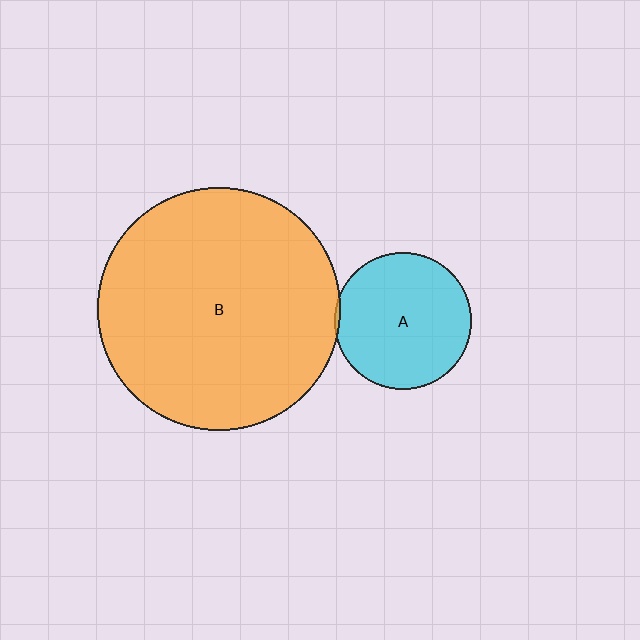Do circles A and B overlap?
Yes.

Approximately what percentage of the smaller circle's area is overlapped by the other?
Approximately 5%.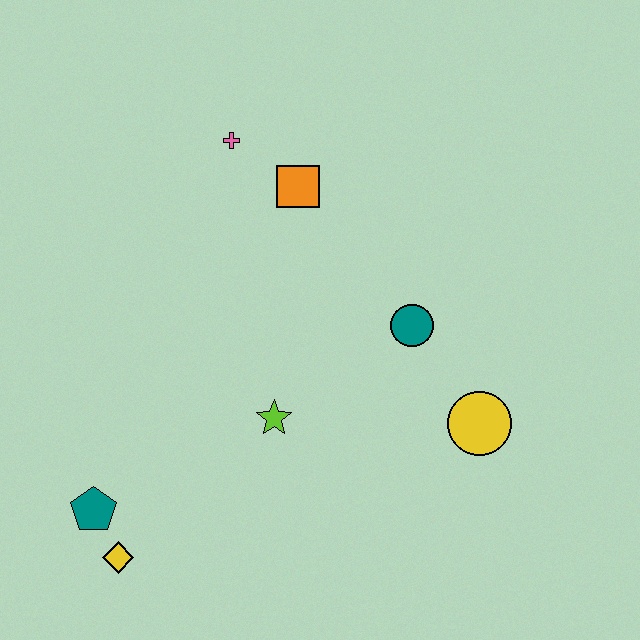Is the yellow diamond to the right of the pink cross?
No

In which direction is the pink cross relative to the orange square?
The pink cross is to the left of the orange square.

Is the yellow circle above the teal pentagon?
Yes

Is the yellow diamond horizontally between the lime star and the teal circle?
No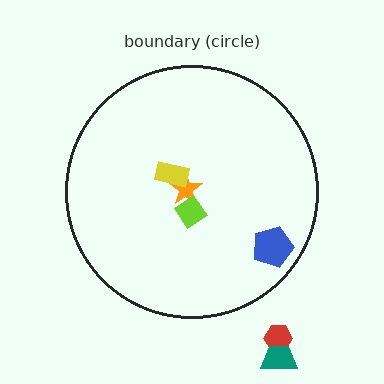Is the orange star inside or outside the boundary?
Inside.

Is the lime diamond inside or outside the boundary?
Inside.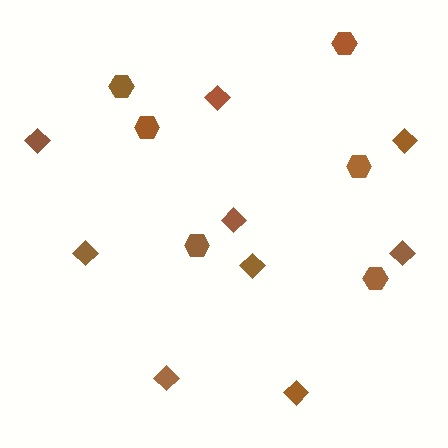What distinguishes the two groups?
There are 2 groups: one group of diamonds (9) and one group of hexagons (6).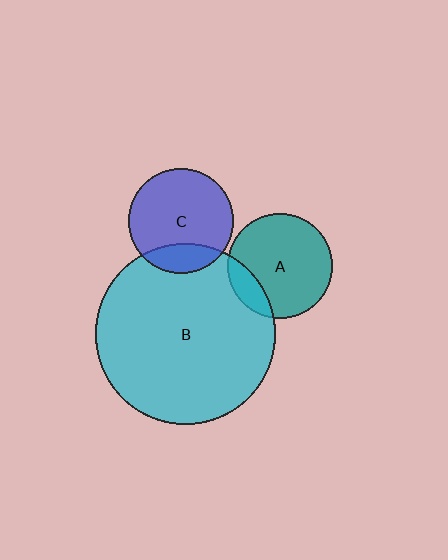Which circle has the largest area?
Circle B (cyan).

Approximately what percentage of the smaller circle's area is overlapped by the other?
Approximately 15%.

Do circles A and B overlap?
Yes.